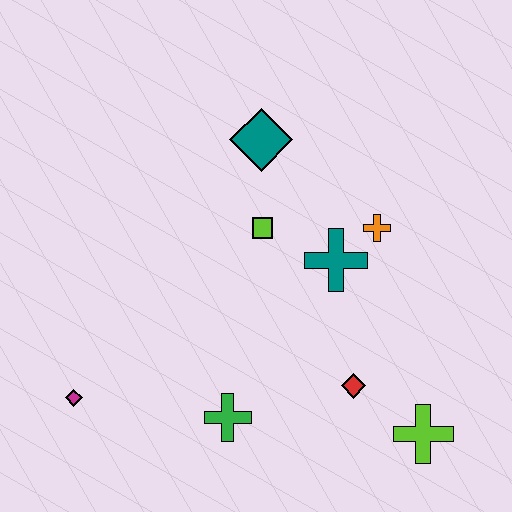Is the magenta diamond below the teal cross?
Yes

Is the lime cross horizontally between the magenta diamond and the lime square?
No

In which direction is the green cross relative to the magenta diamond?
The green cross is to the right of the magenta diamond.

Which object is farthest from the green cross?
The teal diamond is farthest from the green cross.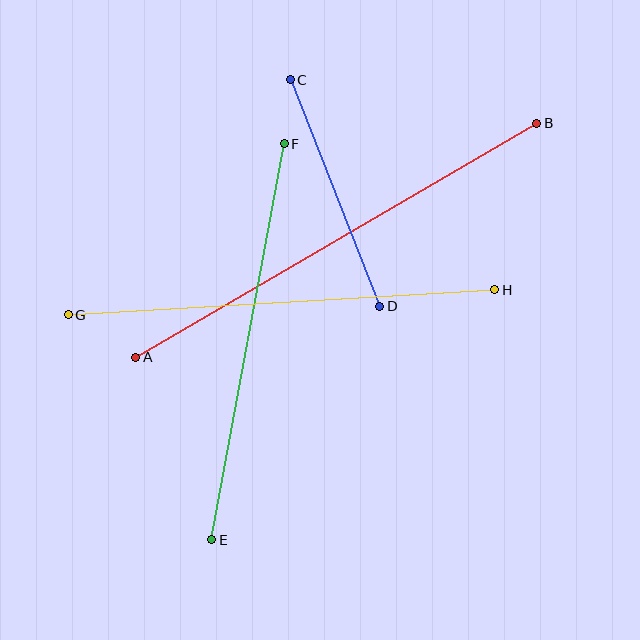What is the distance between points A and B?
The distance is approximately 465 pixels.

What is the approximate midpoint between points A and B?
The midpoint is at approximately (336, 240) pixels.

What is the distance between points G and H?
The distance is approximately 427 pixels.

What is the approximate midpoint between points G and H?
The midpoint is at approximately (281, 302) pixels.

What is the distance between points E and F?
The distance is approximately 403 pixels.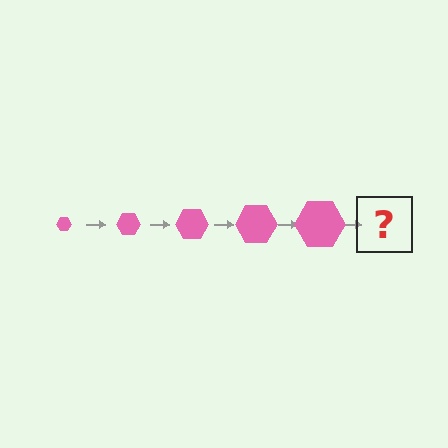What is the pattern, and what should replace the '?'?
The pattern is that the hexagon gets progressively larger each step. The '?' should be a pink hexagon, larger than the previous one.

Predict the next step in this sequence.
The next step is a pink hexagon, larger than the previous one.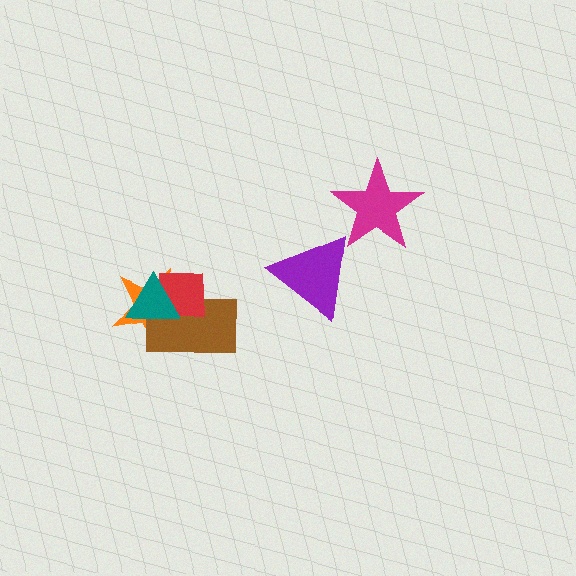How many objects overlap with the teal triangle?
3 objects overlap with the teal triangle.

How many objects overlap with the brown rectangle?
3 objects overlap with the brown rectangle.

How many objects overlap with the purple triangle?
0 objects overlap with the purple triangle.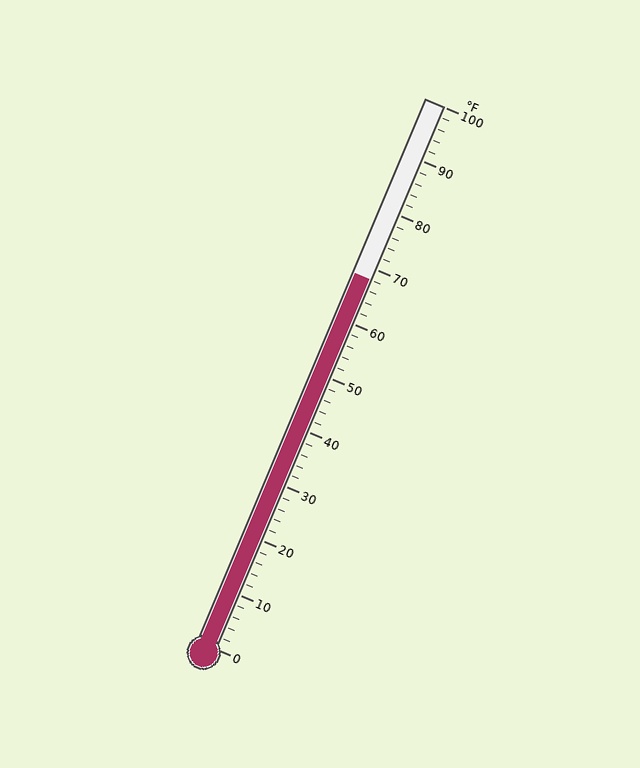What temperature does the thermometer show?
The thermometer shows approximately 68°F.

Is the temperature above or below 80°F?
The temperature is below 80°F.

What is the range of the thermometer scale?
The thermometer scale ranges from 0°F to 100°F.